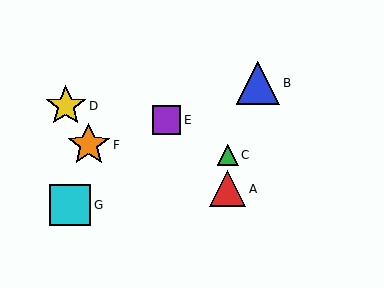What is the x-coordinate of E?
Object E is at x≈167.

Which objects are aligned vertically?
Objects A, C are aligned vertically.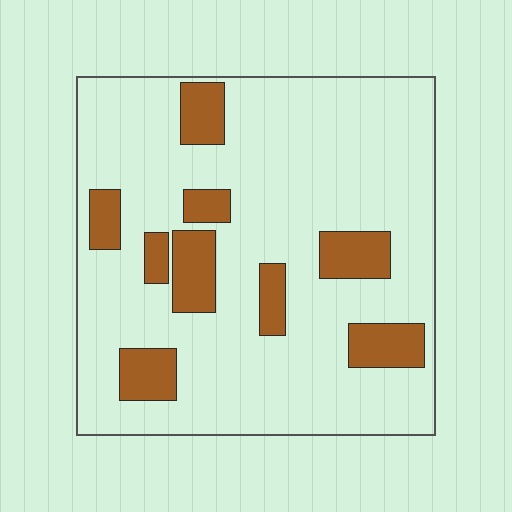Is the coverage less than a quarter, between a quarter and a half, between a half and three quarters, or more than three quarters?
Less than a quarter.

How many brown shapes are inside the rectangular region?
9.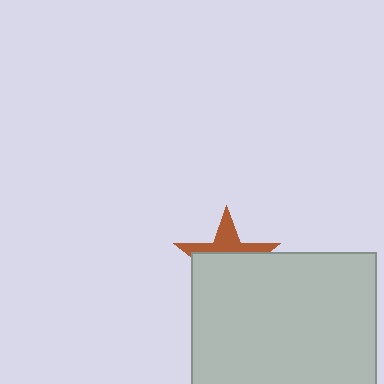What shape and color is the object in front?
The object in front is a light gray rectangle.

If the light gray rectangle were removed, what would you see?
You would see the complete brown star.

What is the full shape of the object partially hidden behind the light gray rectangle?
The partially hidden object is a brown star.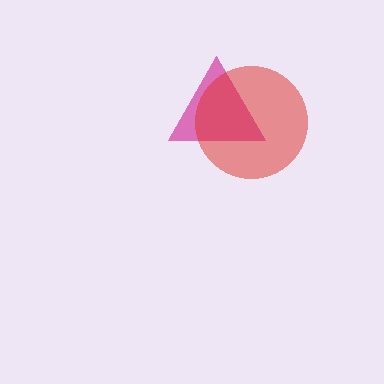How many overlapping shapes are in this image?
There are 2 overlapping shapes in the image.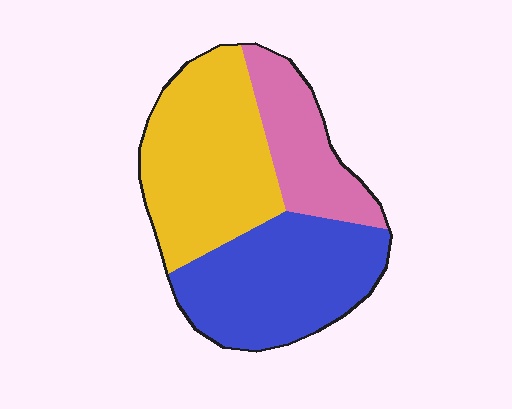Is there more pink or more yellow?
Yellow.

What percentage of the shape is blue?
Blue takes up about three eighths (3/8) of the shape.